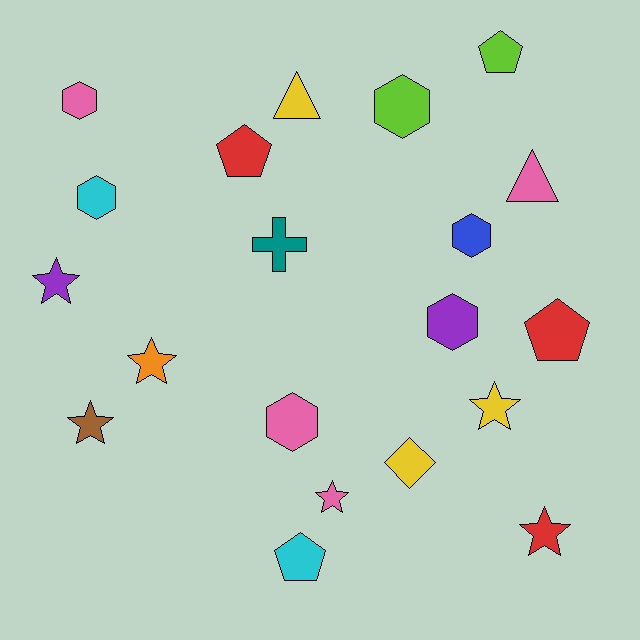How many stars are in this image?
There are 6 stars.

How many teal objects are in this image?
There is 1 teal object.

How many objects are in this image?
There are 20 objects.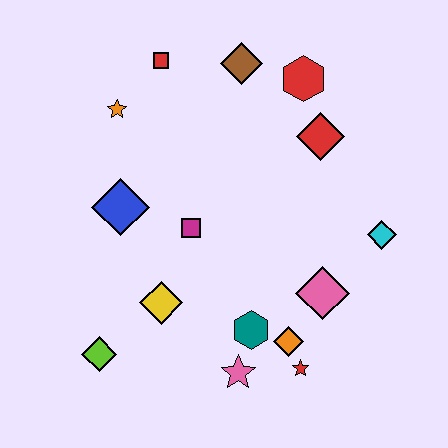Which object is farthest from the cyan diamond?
The lime diamond is farthest from the cyan diamond.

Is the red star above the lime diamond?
No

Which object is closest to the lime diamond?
The yellow diamond is closest to the lime diamond.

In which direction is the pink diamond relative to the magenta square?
The pink diamond is to the right of the magenta square.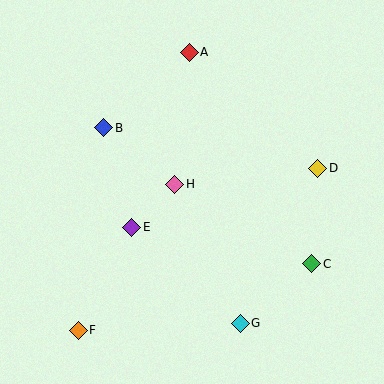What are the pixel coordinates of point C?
Point C is at (312, 264).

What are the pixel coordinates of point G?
Point G is at (240, 323).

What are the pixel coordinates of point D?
Point D is at (318, 168).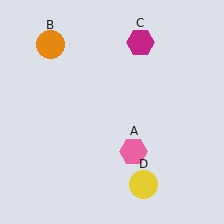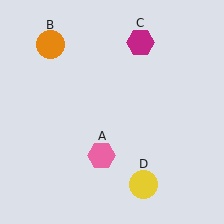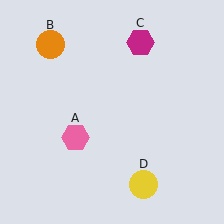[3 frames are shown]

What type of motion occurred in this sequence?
The pink hexagon (object A) rotated clockwise around the center of the scene.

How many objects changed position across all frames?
1 object changed position: pink hexagon (object A).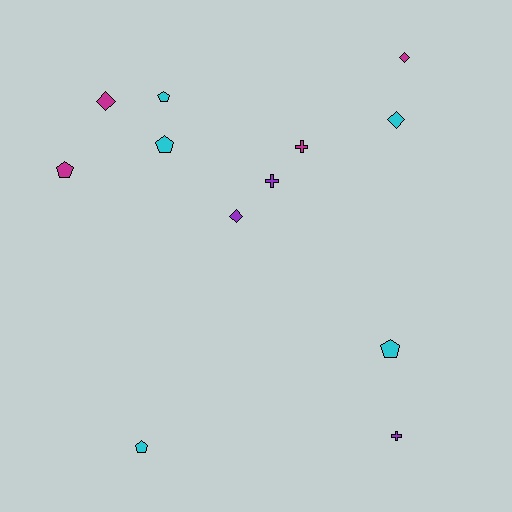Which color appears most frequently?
Cyan, with 5 objects.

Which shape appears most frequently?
Pentagon, with 5 objects.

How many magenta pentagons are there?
There is 1 magenta pentagon.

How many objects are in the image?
There are 12 objects.